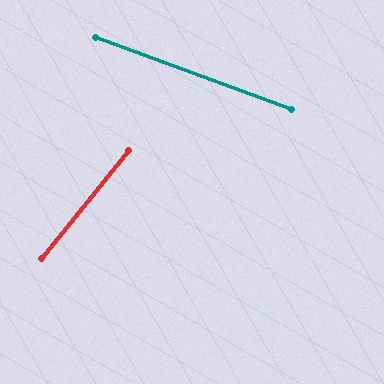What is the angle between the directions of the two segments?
Approximately 71 degrees.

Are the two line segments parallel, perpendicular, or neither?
Neither parallel nor perpendicular — they differ by about 71°.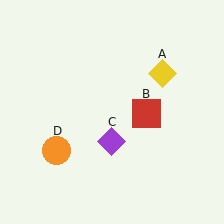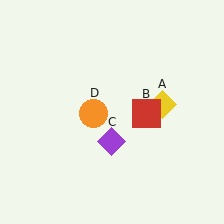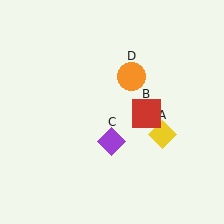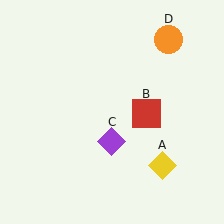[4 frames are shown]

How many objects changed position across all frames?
2 objects changed position: yellow diamond (object A), orange circle (object D).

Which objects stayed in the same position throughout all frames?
Red square (object B) and purple diamond (object C) remained stationary.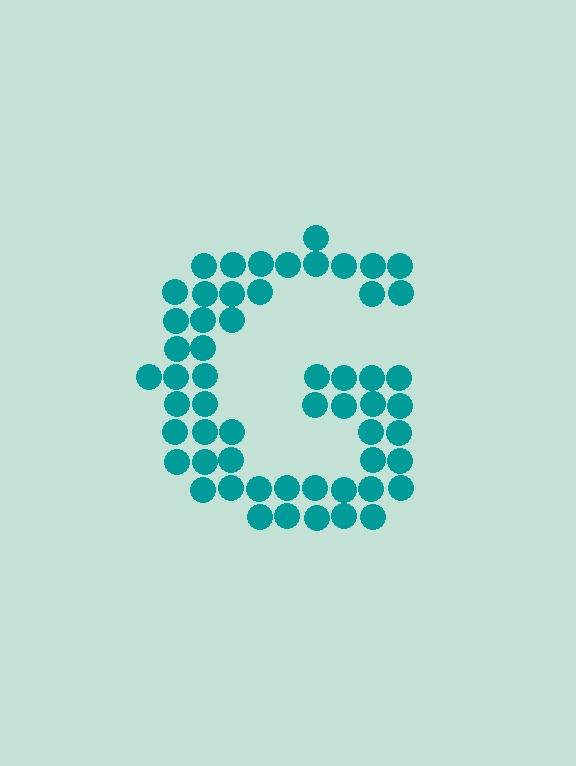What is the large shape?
The large shape is the letter G.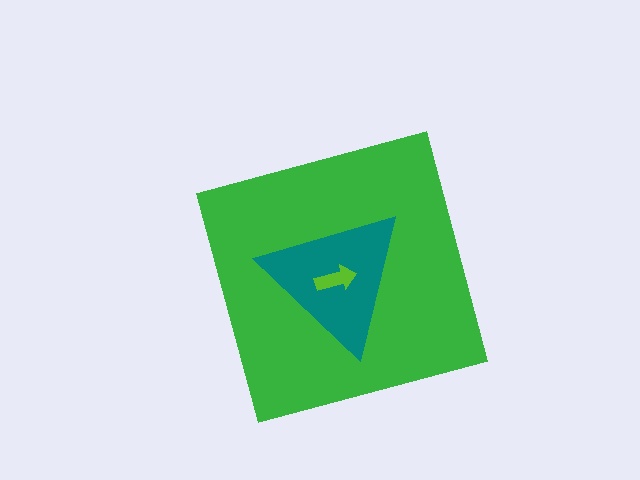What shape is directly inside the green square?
The teal triangle.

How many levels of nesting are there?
3.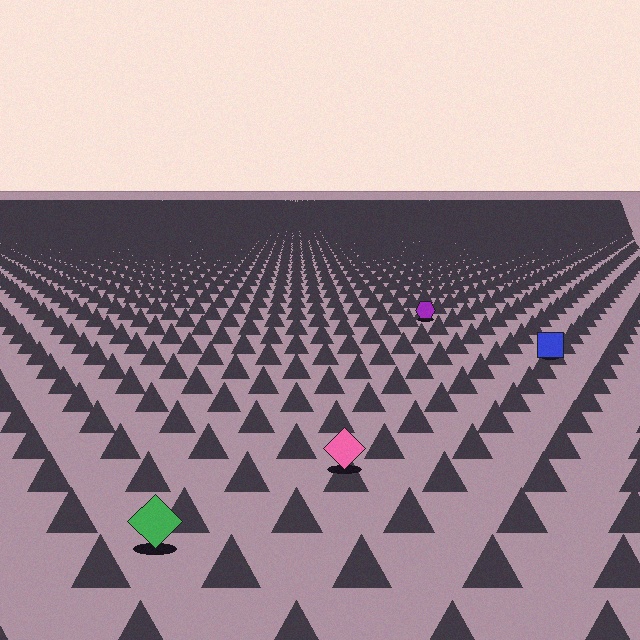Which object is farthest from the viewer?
The purple hexagon is farthest from the viewer. It appears smaller and the ground texture around it is denser.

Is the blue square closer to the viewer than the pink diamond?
No. The pink diamond is closer — you can tell from the texture gradient: the ground texture is coarser near it.